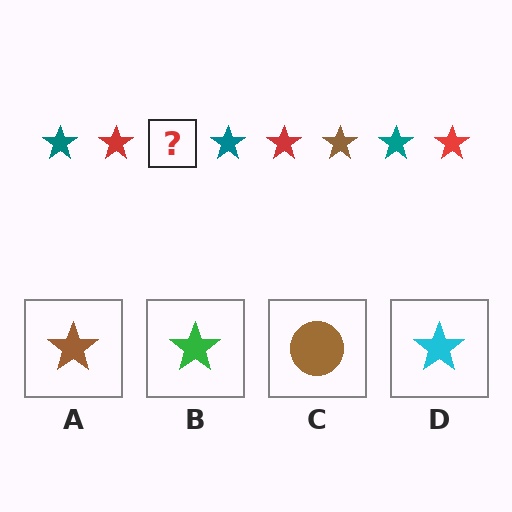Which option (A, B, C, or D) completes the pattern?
A.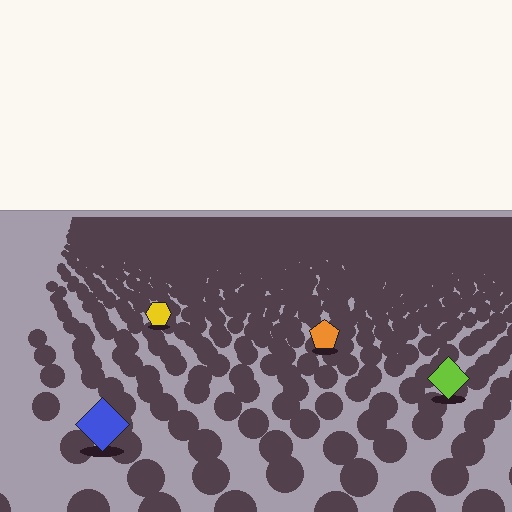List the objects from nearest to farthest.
From nearest to farthest: the blue diamond, the lime diamond, the orange pentagon, the yellow hexagon.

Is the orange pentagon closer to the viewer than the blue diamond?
No. The blue diamond is closer — you can tell from the texture gradient: the ground texture is coarser near it.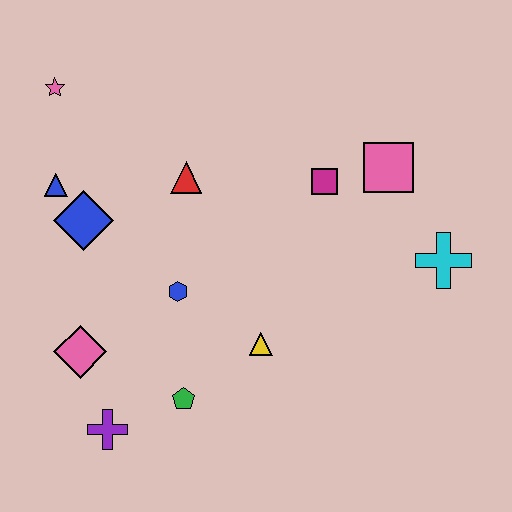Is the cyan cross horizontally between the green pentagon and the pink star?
No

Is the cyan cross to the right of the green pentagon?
Yes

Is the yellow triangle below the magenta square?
Yes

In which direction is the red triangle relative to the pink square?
The red triangle is to the left of the pink square.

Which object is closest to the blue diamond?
The blue triangle is closest to the blue diamond.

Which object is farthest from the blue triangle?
The cyan cross is farthest from the blue triangle.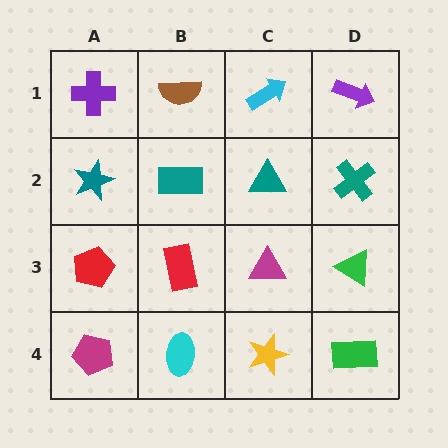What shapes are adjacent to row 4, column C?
A magenta triangle (row 3, column C), a cyan ellipse (row 4, column B), a green rectangle (row 4, column D).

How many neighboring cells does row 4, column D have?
2.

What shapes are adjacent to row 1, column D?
A teal cross (row 2, column D), a cyan arrow (row 1, column C).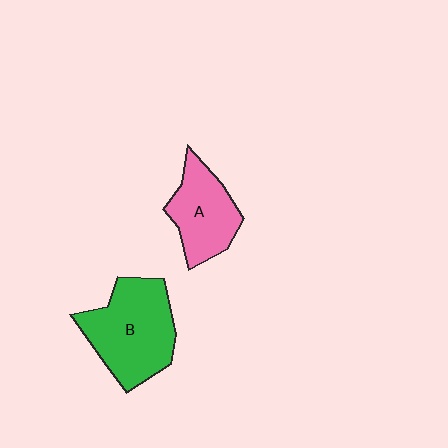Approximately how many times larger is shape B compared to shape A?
Approximately 1.4 times.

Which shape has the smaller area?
Shape A (pink).